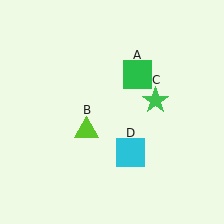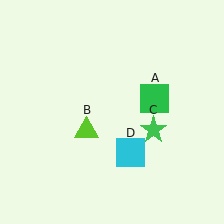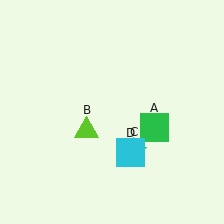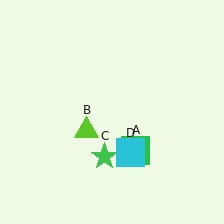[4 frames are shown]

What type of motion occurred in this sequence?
The green square (object A), green star (object C) rotated clockwise around the center of the scene.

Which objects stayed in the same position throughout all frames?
Lime triangle (object B) and cyan square (object D) remained stationary.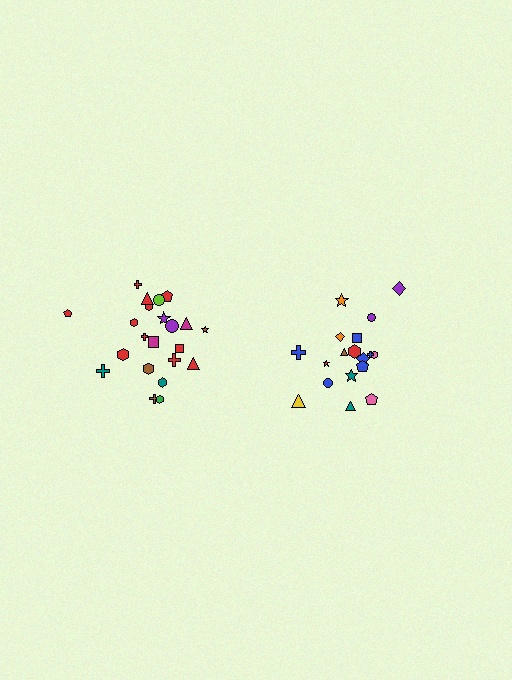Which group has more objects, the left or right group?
The left group.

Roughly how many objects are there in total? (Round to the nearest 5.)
Roughly 40 objects in total.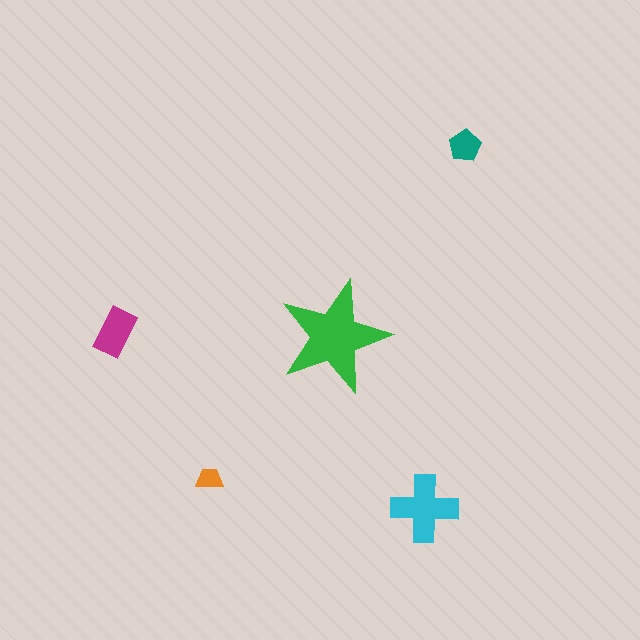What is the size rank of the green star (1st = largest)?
1st.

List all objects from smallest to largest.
The orange trapezoid, the teal pentagon, the magenta rectangle, the cyan cross, the green star.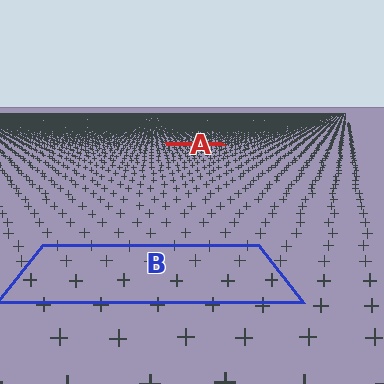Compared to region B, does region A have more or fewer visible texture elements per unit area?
Region A has more texture elements per unit area — they are packed more densely because it is farther away.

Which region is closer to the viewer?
Region B is closer. The texture elements there are larger and more spread out.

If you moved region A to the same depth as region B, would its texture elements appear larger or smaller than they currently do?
They would appear larger. At a closer depth, the same texture elements are projected at a bigger on-screen size.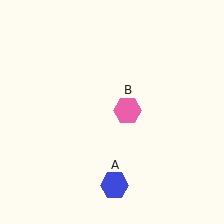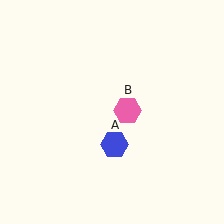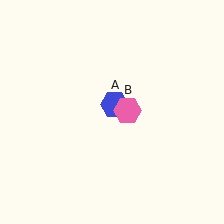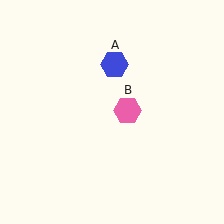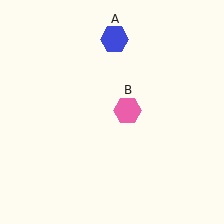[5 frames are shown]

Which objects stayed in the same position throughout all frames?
Pink hexagon (object B) remained stationary.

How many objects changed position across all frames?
1 object changed position: blue hexagon (object A).